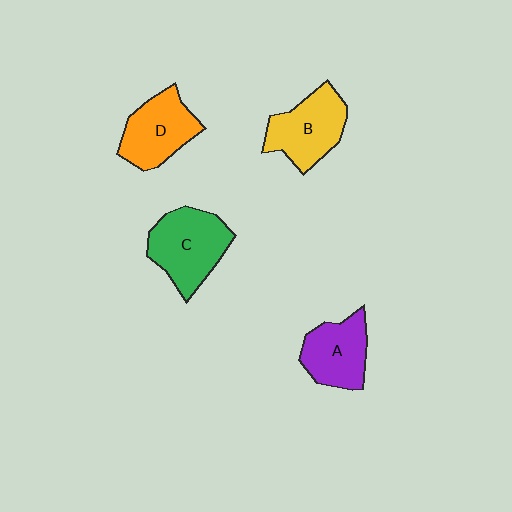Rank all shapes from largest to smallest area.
From largest to smallest: C (green), B (yellow), D (orange), A (purple).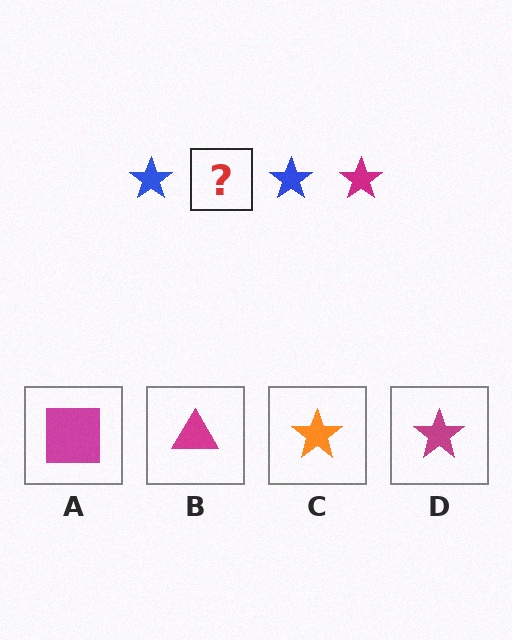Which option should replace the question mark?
Option D.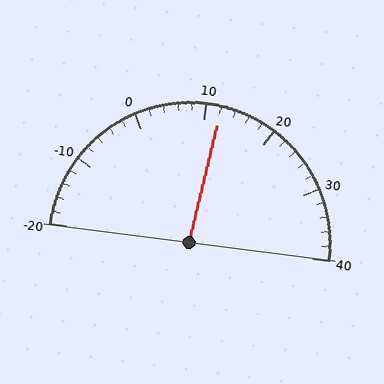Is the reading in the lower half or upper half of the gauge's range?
The reading is in the upper half of the range (-20 to 40).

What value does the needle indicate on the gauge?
The needle indicates approximately 12.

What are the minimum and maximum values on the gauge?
The gauge ranges from -20 to 40.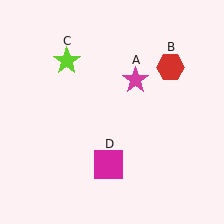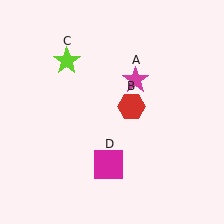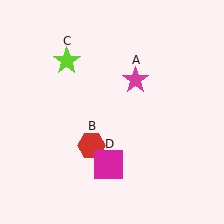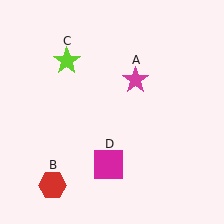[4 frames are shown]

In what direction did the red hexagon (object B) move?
The red hexagon (object B) moved down and to the left.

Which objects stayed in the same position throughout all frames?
Magenta star (object A) and lime star (object C) and magenta square (object D) remained stationary.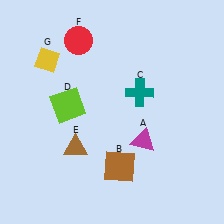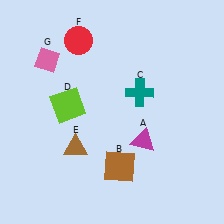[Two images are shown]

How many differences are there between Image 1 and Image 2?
There is 1 difference between the two images.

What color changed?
The diamond (G) changed from yellow in Image 1 to pink in Image 2.